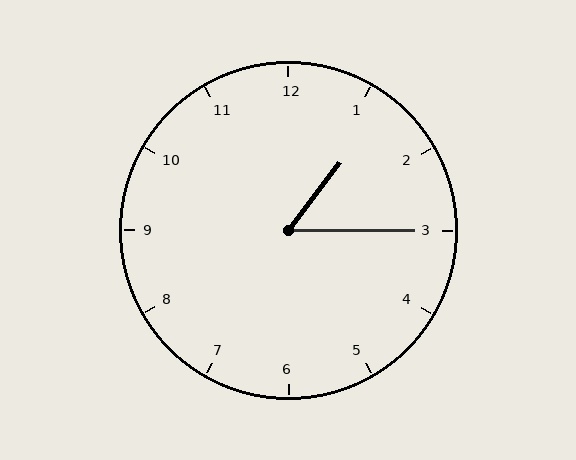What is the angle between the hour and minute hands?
Approximately 52 degrees.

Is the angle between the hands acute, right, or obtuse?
It is acute.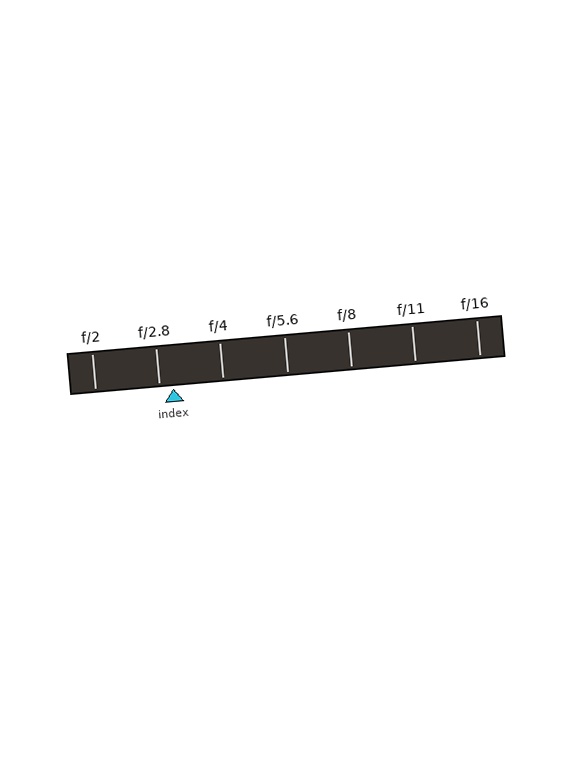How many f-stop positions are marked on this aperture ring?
There are 7 f-stop positions marked.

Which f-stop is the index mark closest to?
The index mark is closest to f/2.8.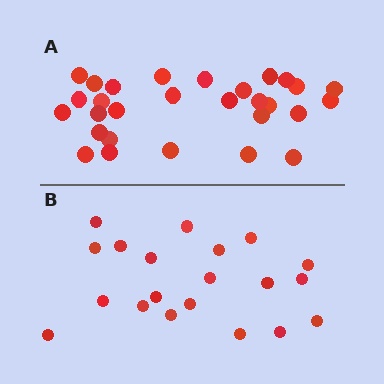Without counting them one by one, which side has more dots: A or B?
Region A (the top region) has more dots.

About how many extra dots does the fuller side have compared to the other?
Region A has roughly 8 or so more dots than region B.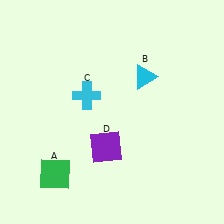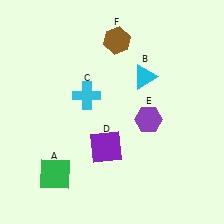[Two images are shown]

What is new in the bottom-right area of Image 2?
A purple hexagon (E) was added in the bottom-right area of Image 2.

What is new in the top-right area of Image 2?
A brown hexagon (F) was added in the top-right area of Image 2.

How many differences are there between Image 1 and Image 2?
There are 2 differences between the two images.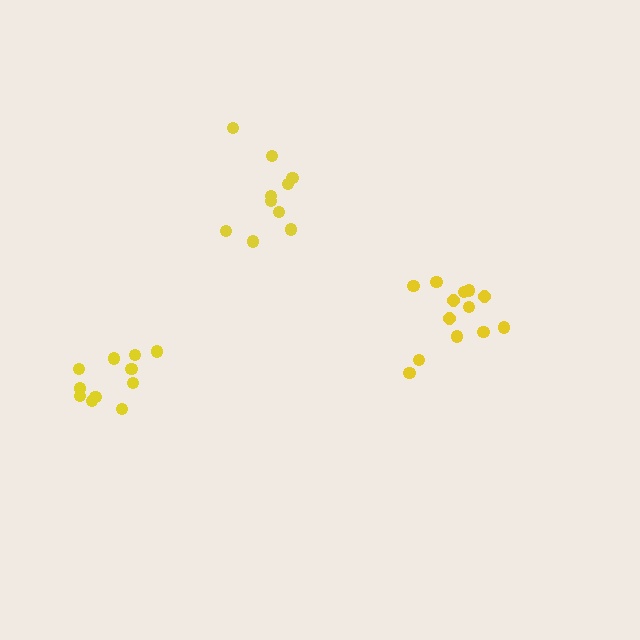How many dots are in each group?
Group 1: 10 dots, Group 2: 13 dots, Group 3: 11 dots (34 total).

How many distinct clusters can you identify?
There are 3 distinct clusters.